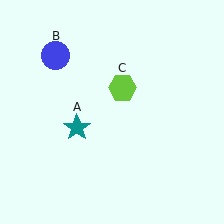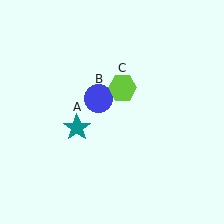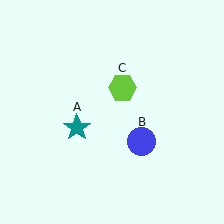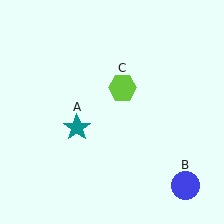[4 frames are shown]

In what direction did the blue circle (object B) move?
The blue circle (object B) moved down and to the right.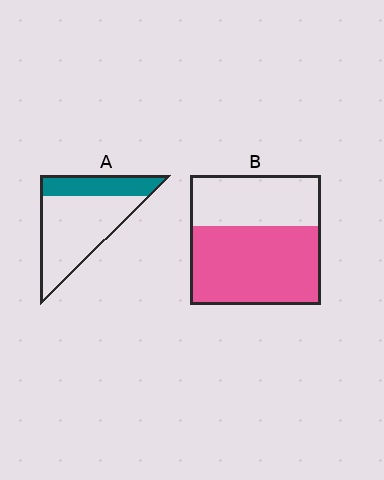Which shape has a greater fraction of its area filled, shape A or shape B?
Shape B.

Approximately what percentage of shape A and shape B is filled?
A is approximately 30% and B is approximately 60%.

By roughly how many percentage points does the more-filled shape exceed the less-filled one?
By roughly 30 percentage points (B over A).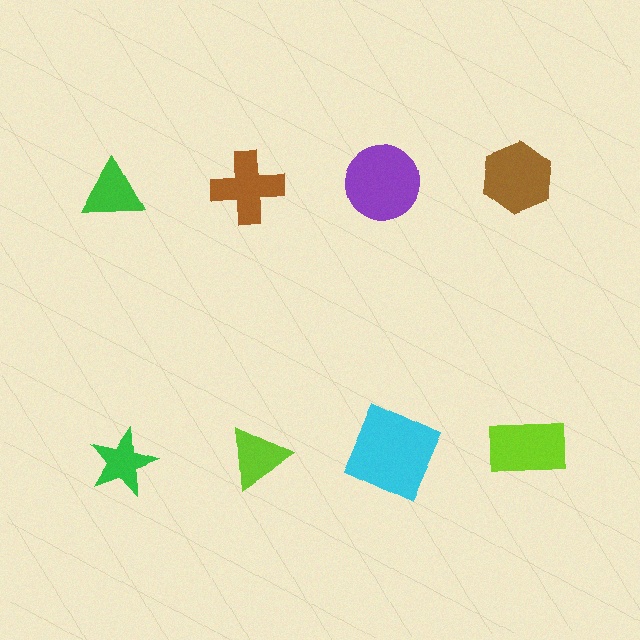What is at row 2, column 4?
A lime rectangle.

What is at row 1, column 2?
A brown cross.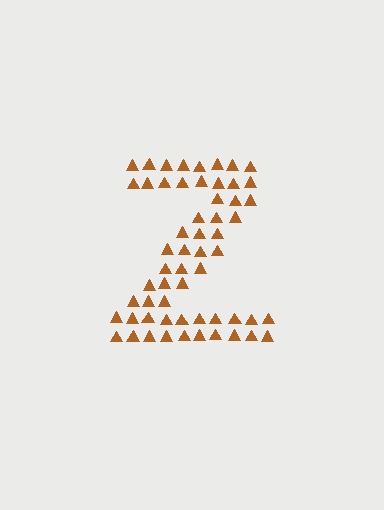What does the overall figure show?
The overall figure shows the letter Z.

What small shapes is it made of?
It is made of small triangles.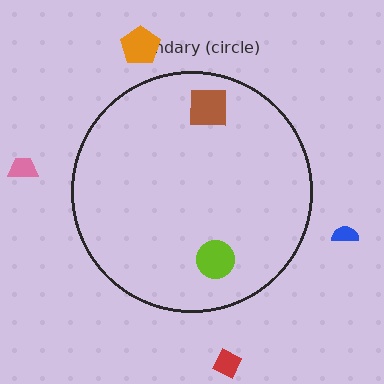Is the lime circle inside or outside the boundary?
Inside.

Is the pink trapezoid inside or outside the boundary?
Outside.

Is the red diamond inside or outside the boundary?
Outside.